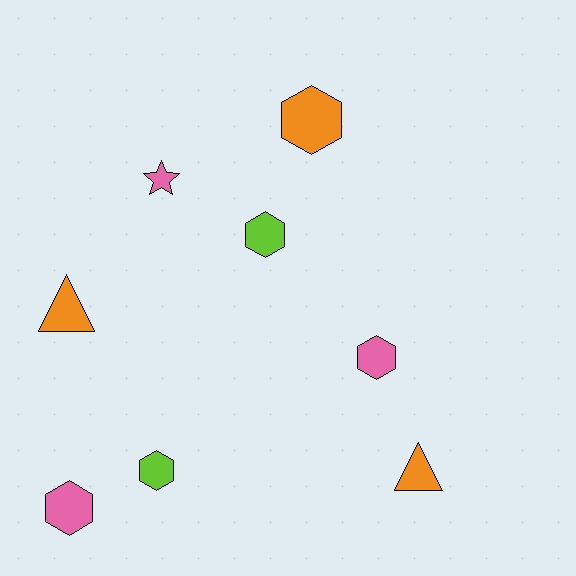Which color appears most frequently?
Orange, with 3 objects.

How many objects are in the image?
There are 8 objects.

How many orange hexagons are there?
There is 1 orange hexagon.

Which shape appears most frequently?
Hexagon, with 5 objects.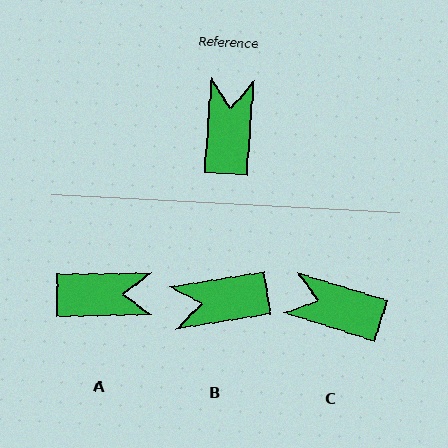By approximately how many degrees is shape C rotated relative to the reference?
Approximately 77 degrees counter-clockwise.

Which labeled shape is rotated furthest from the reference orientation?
B, about 103 degrees away.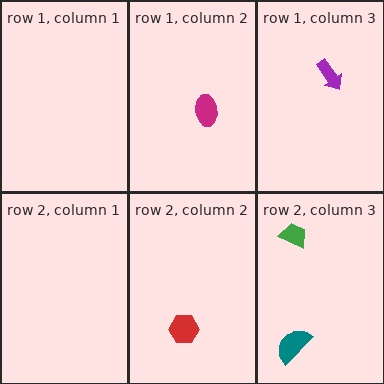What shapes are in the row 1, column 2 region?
The magenta ellipse.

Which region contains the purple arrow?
The row 1, column 3 region.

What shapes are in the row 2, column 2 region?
The red hexagon.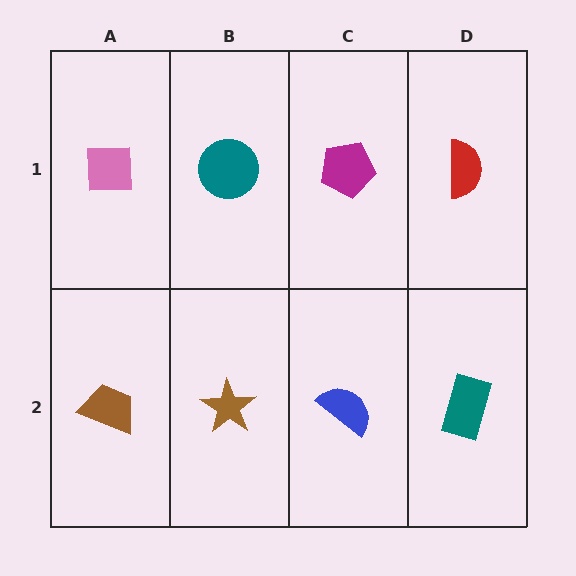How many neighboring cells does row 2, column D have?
2.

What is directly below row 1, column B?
A brown star.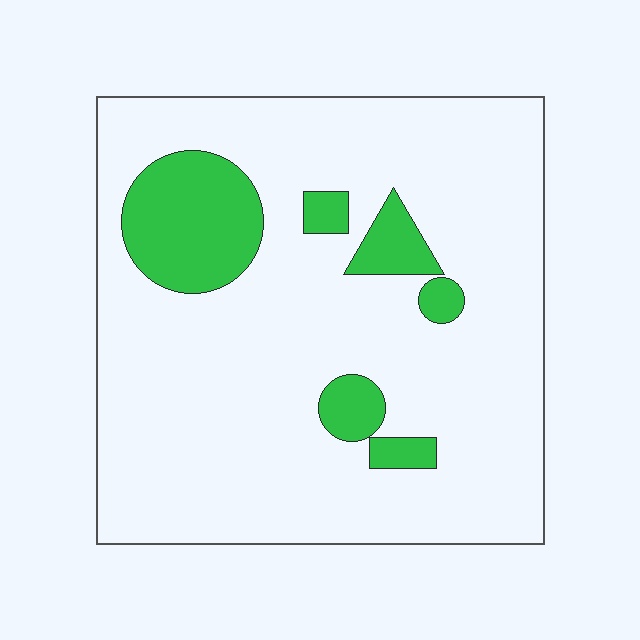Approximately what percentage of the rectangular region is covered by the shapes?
Approximately 15%.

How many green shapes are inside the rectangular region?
6.